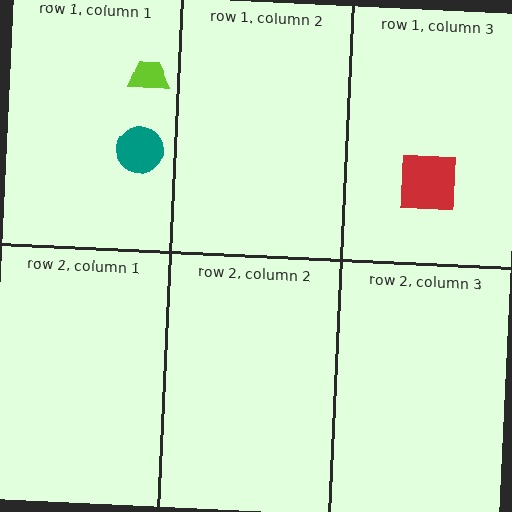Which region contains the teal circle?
The row 1, column 1 region.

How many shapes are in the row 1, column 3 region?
1.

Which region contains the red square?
The row 1, column 3 region.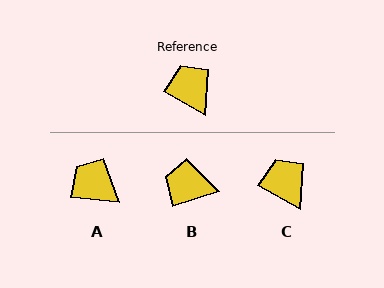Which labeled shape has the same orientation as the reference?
C.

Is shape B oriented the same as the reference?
No, it is off by about 47 degrees.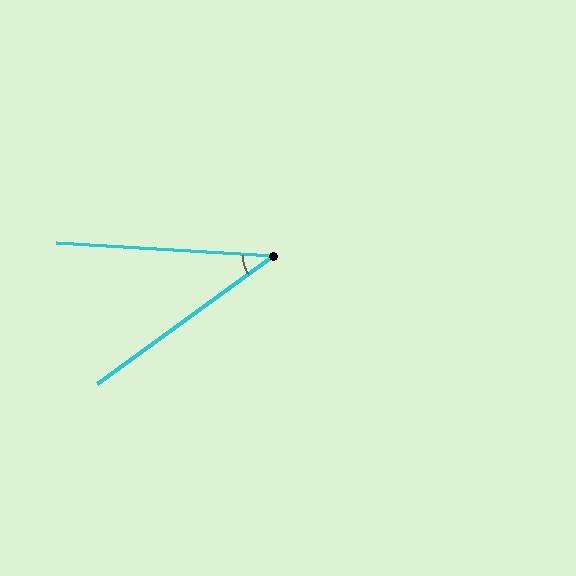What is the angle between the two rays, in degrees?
Approximately 39 degrees.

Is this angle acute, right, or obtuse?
It is acute.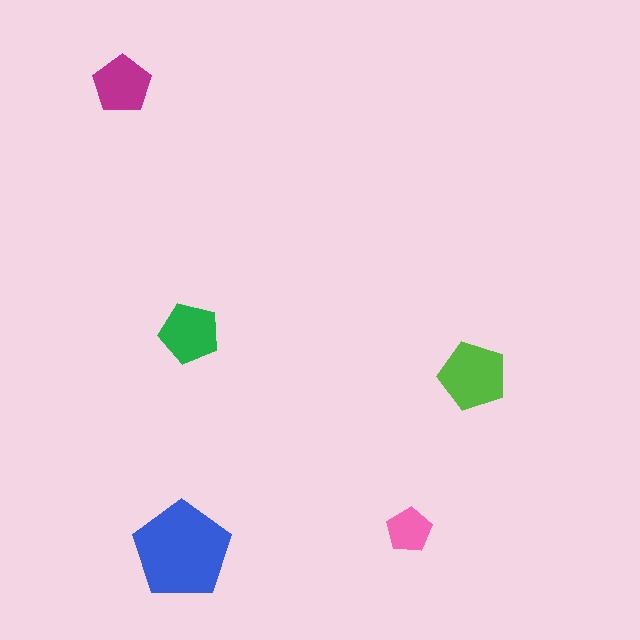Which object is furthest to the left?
The magenta pentagon is leftmost.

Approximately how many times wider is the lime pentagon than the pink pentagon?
About 1.5 times wider.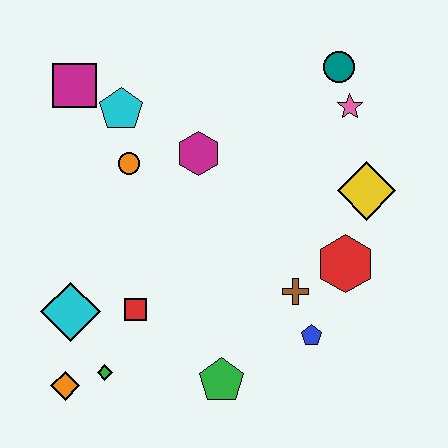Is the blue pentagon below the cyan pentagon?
Yes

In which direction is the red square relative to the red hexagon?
The red square is to the left of the red hexagon.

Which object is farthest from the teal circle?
The orange diamond is farthest from the teal circle.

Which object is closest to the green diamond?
The orange diamond is closest to the green diamond.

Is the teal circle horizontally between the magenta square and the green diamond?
No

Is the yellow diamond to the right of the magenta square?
Yes